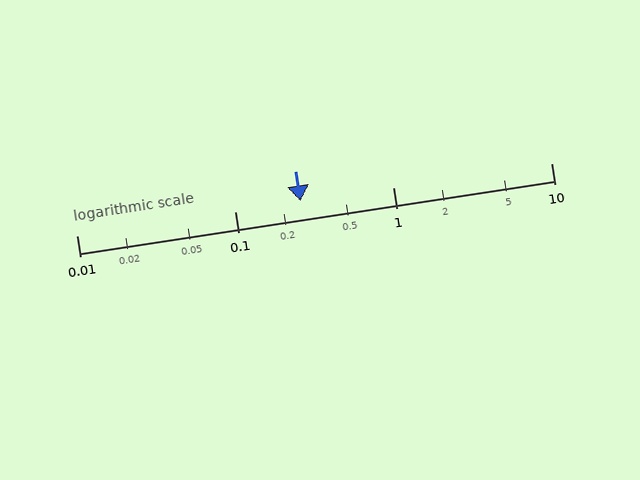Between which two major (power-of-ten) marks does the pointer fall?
The pointer is between 0.1 and 1.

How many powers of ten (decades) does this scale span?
The scale spans 3 decades, from 0.01 to 10.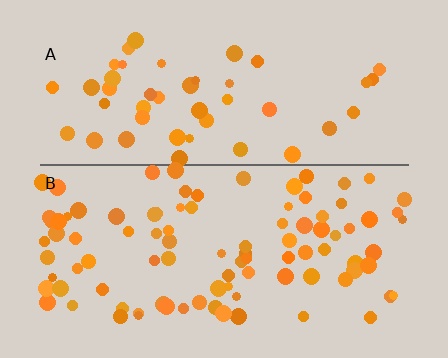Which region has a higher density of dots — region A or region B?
B (the bottom).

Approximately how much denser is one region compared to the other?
Approximately 1.9× — region B over region A.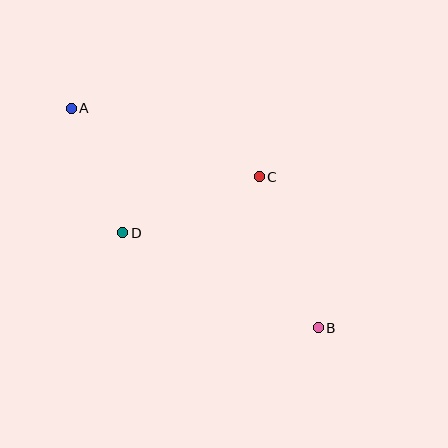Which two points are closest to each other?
Points A and D are closest to each other.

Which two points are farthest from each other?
Points A and B are farthest from each other.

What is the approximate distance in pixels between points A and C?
The distance between A and C is approximately 200 pixels.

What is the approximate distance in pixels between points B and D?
The distance between B and D is approximately 217 pixels.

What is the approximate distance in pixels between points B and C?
The distance between B and C is approximately 162 pixels.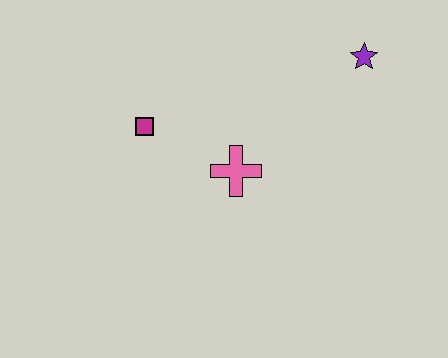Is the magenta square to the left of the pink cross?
Yes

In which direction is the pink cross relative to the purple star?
The pink cross is to the left of the purple star.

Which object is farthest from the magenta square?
The purple star is farthest from the magenta square.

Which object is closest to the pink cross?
The magenta square is closest to the pink cross.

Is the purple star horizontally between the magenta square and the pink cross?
No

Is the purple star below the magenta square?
No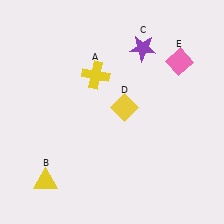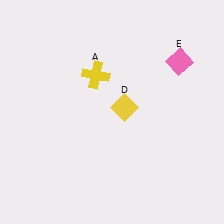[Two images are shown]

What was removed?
The yellow triangle (B), the purple star (C) were removed in Image 2.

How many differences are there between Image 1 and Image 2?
There are 2 differences between the two images.